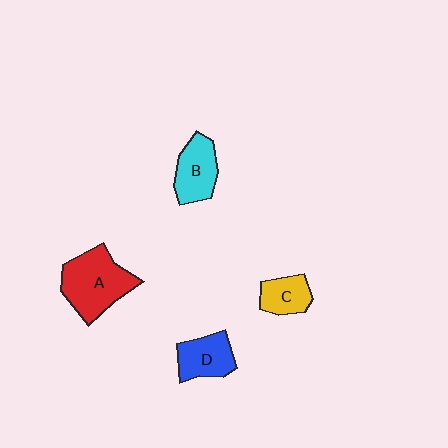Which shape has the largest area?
Shape A (red).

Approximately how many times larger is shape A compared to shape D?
Approximately 1.6 times.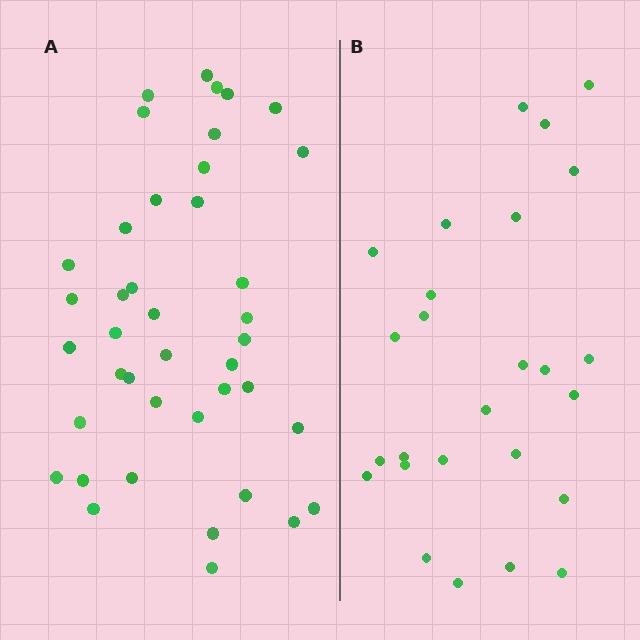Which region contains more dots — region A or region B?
Region A (the left region) has more dots.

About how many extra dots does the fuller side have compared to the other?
Region A has approximately 15 more dots than region B.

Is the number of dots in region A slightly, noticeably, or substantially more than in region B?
Region A has substantially more. The ratio is roughly 1.6 to 1.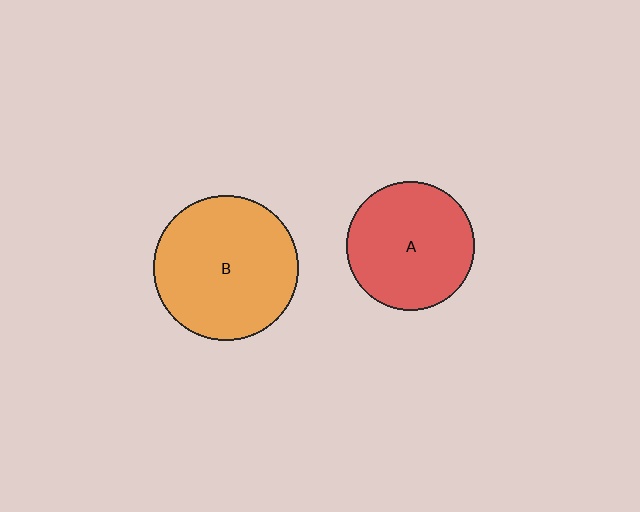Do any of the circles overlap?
No, none of the circles overlap.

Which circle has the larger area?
Circle B (orange).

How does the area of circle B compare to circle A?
Approximately 1.3 times.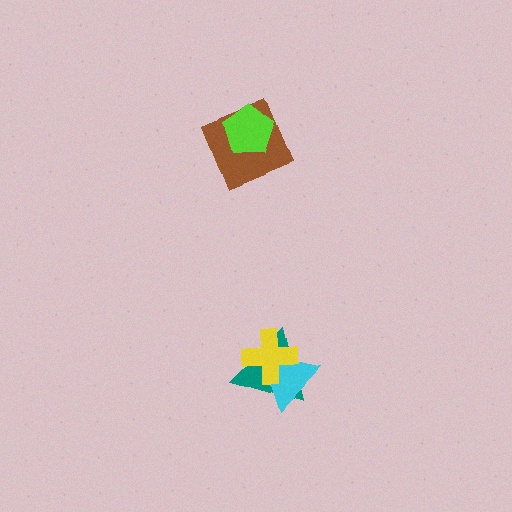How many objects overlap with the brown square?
1 object overlaps with the brown square.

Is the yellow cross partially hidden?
No, no other shape covers it.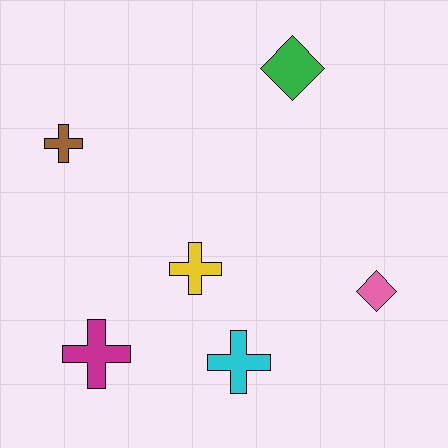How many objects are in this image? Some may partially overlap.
There are 6 objects.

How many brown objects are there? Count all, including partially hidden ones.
There is 1 brown object.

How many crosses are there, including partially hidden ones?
There are 4 crosses.